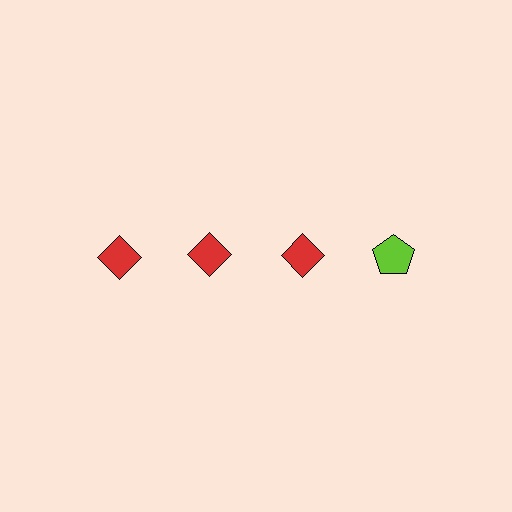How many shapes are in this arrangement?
There are 4 shapes arranged in a grid pattern.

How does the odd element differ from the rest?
It differs in both color (lime instead of red) and shape (pentagon instead of diamond).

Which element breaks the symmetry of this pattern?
The lime pentagon in the top row, second from right column breaks the symmetry. All other shapes are red diamonds.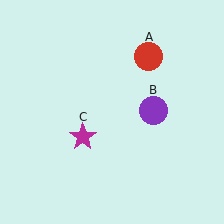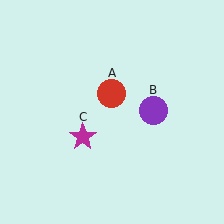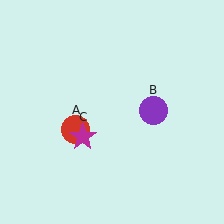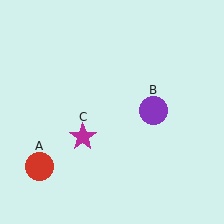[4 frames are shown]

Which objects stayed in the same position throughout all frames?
Purple circle (object B) and magenta star (object C) remained stationary.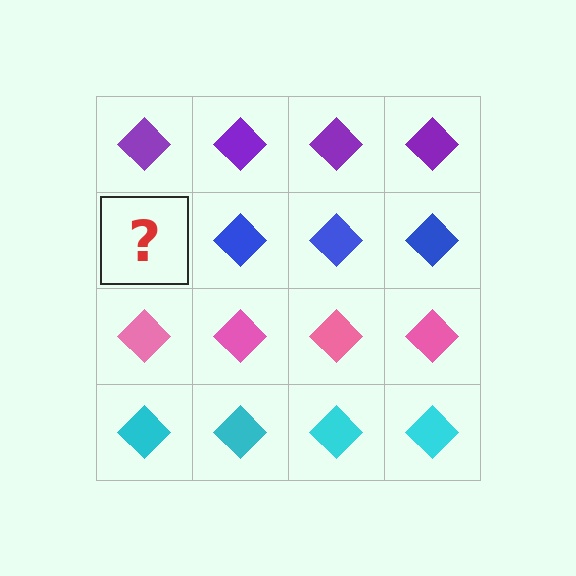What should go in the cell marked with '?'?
The missing cell should contain a blue diamond.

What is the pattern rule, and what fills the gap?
The rule is that each row has a consistent color. The gap should be filled with a blue diamond.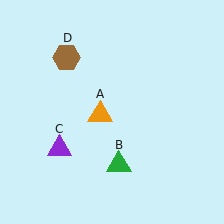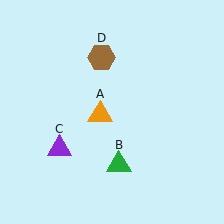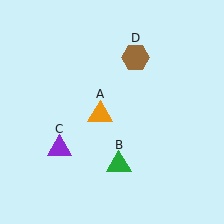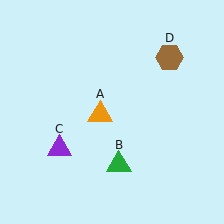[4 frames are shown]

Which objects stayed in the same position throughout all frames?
Orange triangle (object A) and green triangle (object B) and purple triangle (object C) remained stationary.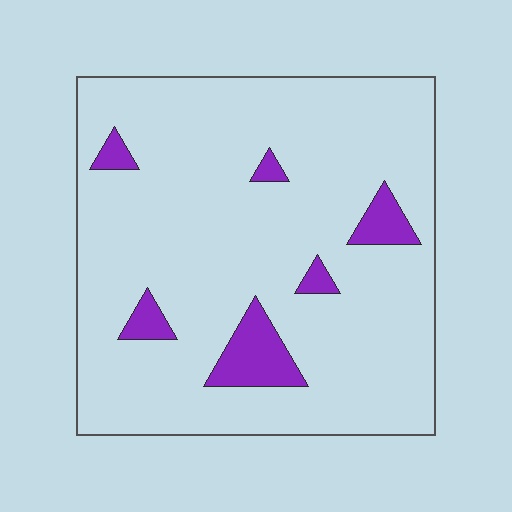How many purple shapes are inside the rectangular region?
6.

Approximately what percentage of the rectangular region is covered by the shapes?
Approximately 10%.